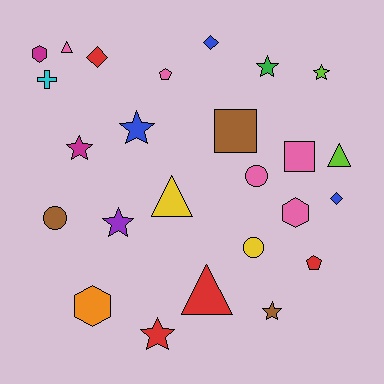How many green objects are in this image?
There is 1 green object.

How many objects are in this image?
There are 25 objects.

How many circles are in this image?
There are 3 circles.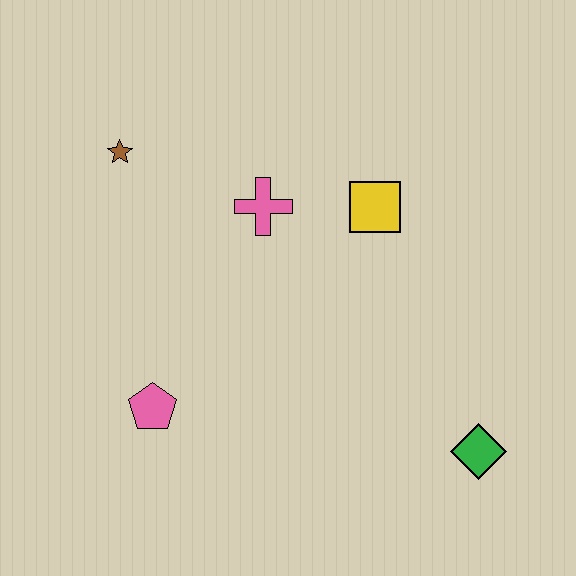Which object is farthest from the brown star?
The green diamond is farthest from the brown star.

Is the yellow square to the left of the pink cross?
No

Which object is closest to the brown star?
The pink cross is closest to the brown star.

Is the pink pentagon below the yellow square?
Yes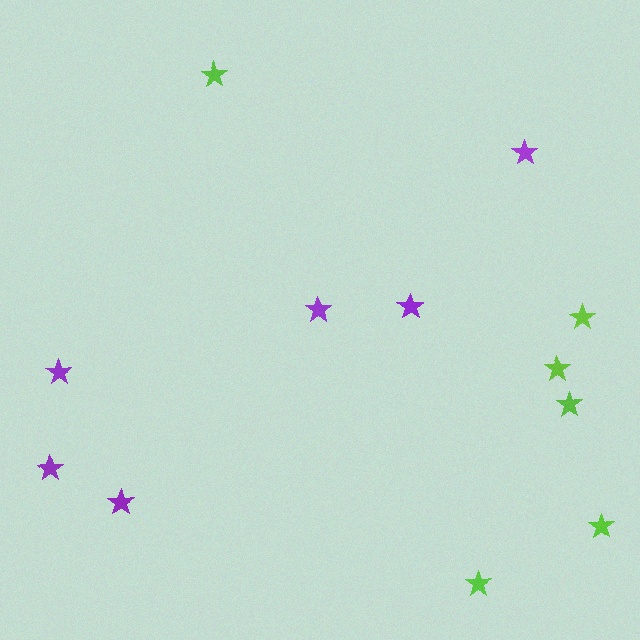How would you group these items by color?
There are 2 groups: one group of lime stars (6) and one group of purple stars (6).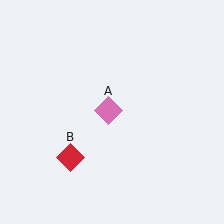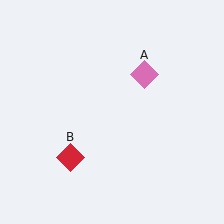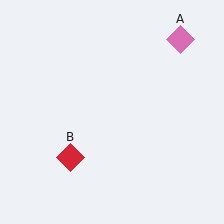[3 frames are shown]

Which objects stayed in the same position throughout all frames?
Red diamond (object B) remained stationary.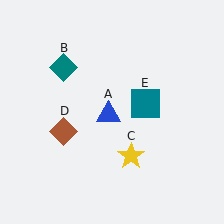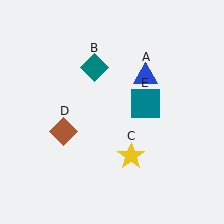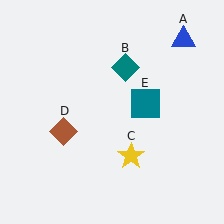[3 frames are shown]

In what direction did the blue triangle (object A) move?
The blue triangle (object A) moved up and to the right.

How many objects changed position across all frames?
2 objects changed position: blue triangle (object A), teal diamond (object B).